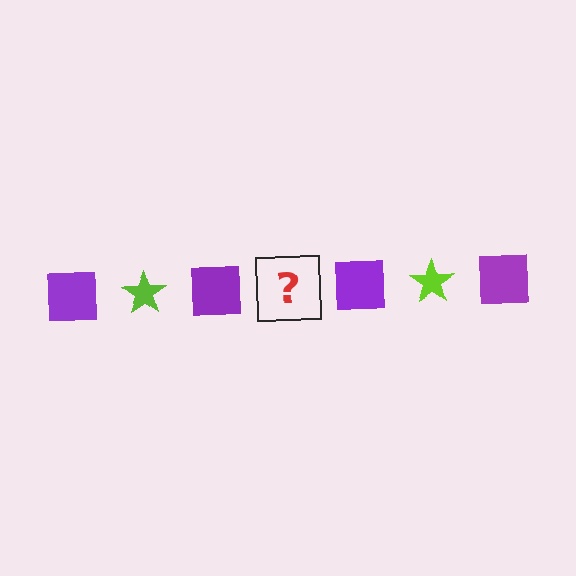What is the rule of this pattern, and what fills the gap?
The rule is that the pattern alternates between purple square and lime star. The gap should be filled with a lime star.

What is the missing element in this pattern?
The missing element is a lime star.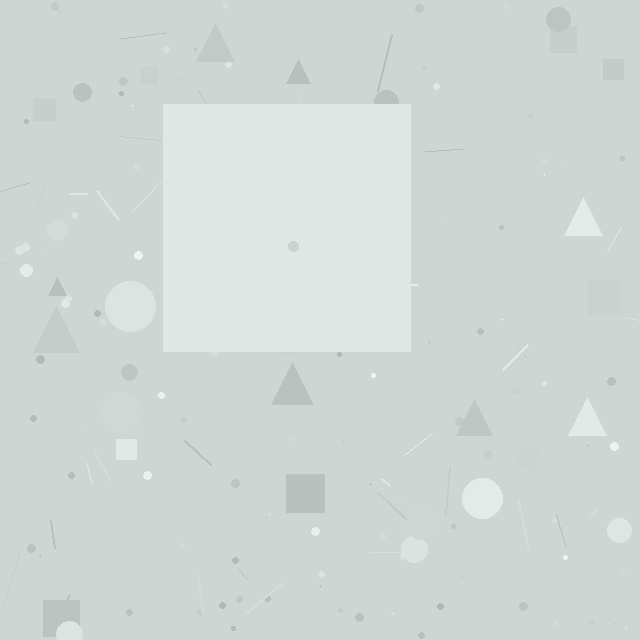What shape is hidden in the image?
A square is hidden in the image.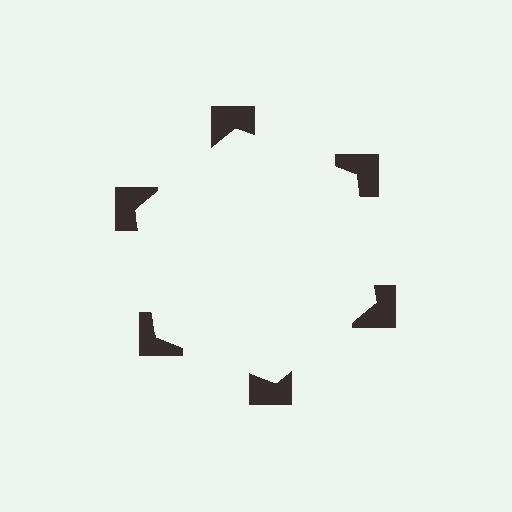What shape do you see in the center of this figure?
An illusory hexagon — its edges are inferred from the aligned wedge cuts in the notched squares, not physically drawn.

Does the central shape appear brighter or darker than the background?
It typically appears slightly brighter than the background, even though no actual brightness change is drawn.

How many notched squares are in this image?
There are 6 — one at each vertex of the illusory hexagon.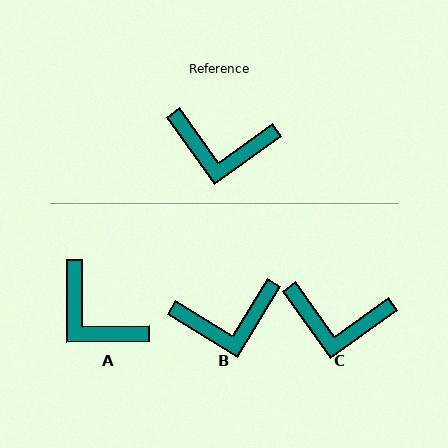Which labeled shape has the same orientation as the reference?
C.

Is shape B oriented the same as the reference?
No, it is off by about 23 degrees.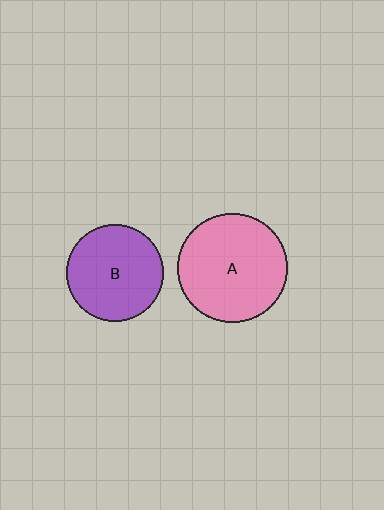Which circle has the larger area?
Circle A (pink).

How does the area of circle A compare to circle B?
Approximately 1.2 times.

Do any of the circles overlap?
No, none of the circles overlap.